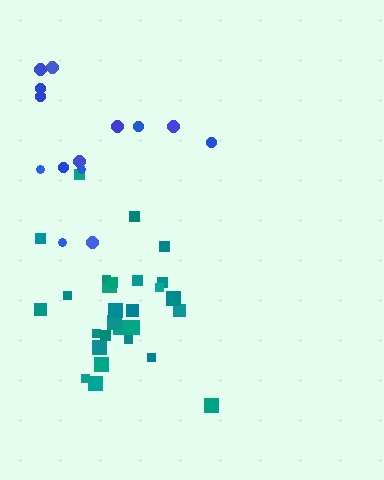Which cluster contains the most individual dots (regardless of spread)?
Teal (28).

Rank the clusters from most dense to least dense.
teal, blue.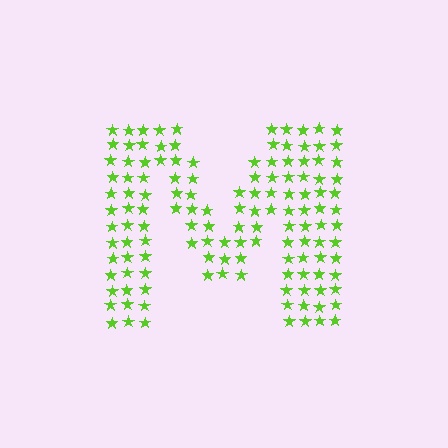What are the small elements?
The small elements are stars.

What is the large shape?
The large shape is the letter M.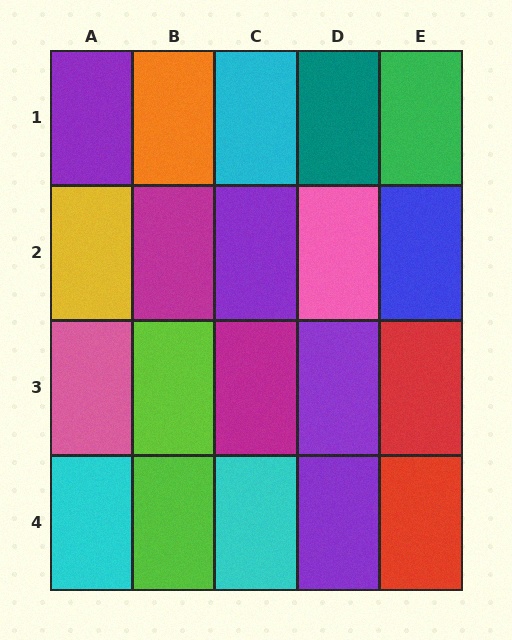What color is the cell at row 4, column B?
Lime.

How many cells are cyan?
3 cells are cyan.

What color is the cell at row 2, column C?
Purple.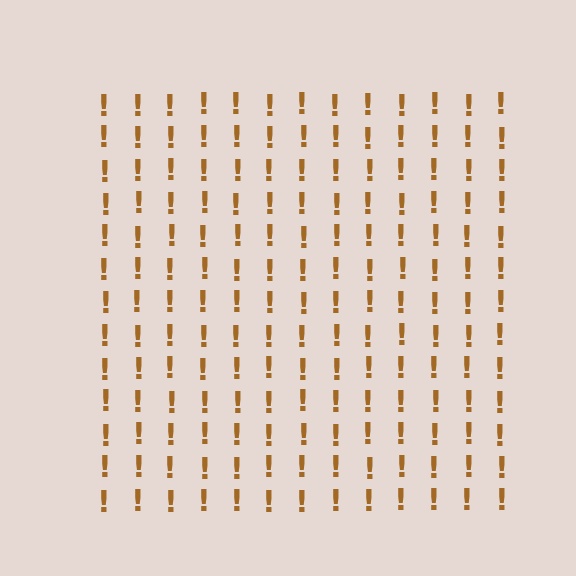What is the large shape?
The large shape is a square.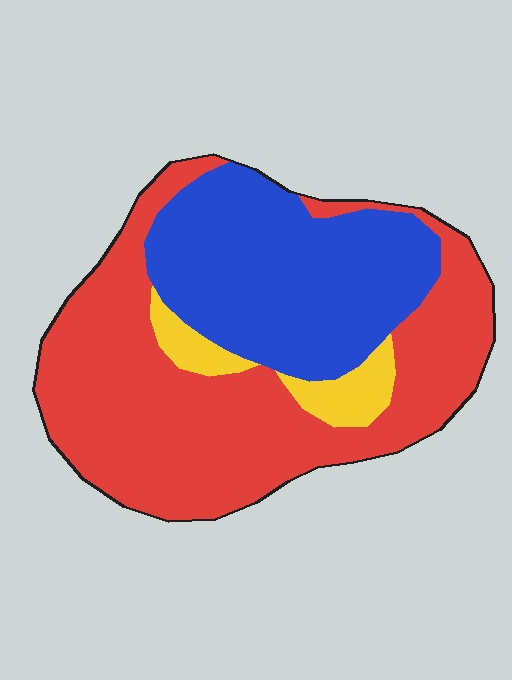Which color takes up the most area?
Red, at roughly 55%.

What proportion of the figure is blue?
Blue covers roughly 35% of the figure.